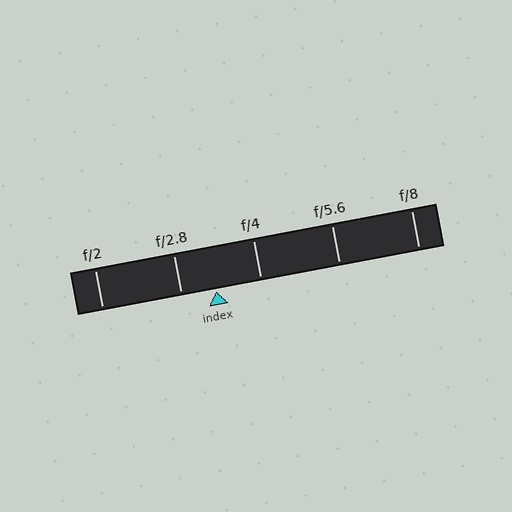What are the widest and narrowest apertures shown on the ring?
The widest aperture shown is f/2 and the narrowest is f/8.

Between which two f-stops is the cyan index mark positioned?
The index mark is between f/2.8 and f/4.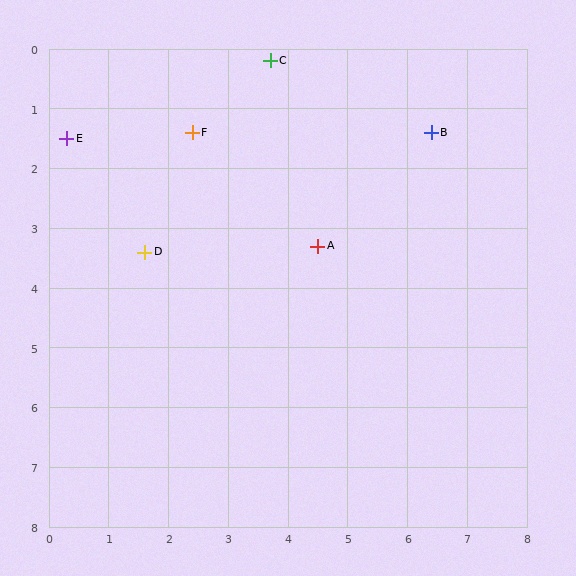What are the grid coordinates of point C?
Point C is at approximately (3.7, 0.2).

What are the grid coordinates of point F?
Point F is at approximately (2.4, 1.4).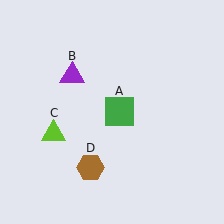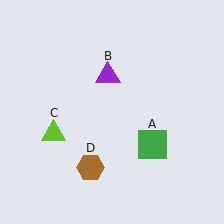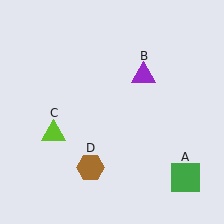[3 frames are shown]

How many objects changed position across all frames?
2 objects changed position: green square (object A), purple triangle (object B).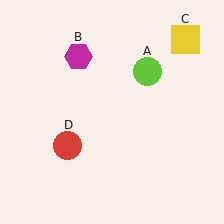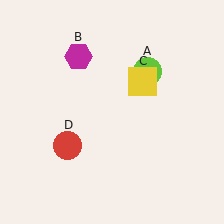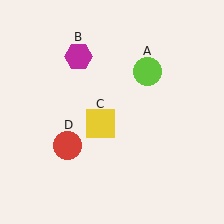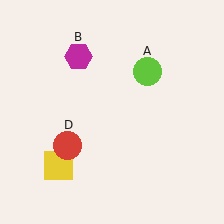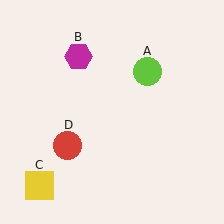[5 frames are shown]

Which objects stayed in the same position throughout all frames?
Lime circle (object A) and magenta hexagon (object B) and red circle (object D) remained stationary.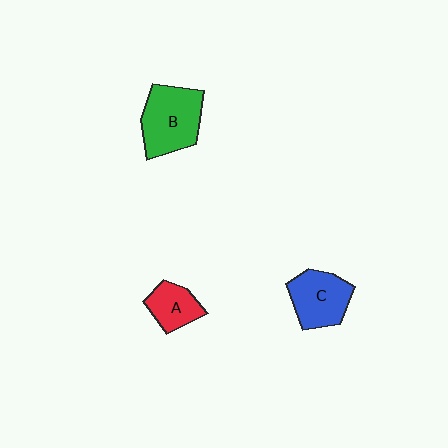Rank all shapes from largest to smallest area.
From largest to smallest: B (green), C (blue), A (red).